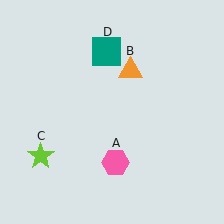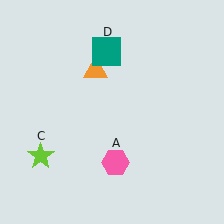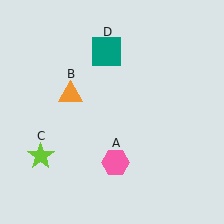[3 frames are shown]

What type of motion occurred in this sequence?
The orange triangle (object B) rotated counterclockwise around the center of the scene.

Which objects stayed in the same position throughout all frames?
Pink hexagon (object A) and lime star (object C) and teal square (object D) remained stationary.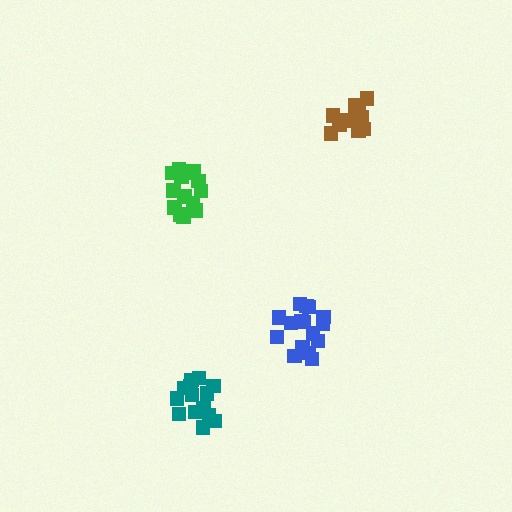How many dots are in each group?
Group 1: 16 dots, Group 2: 15 dots, Group 3: 13 dots, Group 4: 14 dots (58 total).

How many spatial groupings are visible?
There are 4 spatial groupings.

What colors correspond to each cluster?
The clusters are colored: blue, green, brown, teal.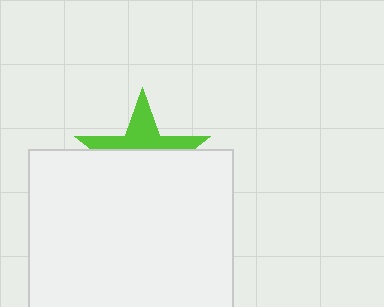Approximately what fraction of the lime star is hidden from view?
Roughly 59% of the lime star is hidden behind the white square.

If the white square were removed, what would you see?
You would see the complete lime star.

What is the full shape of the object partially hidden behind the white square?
The partially hidden object is a lime star.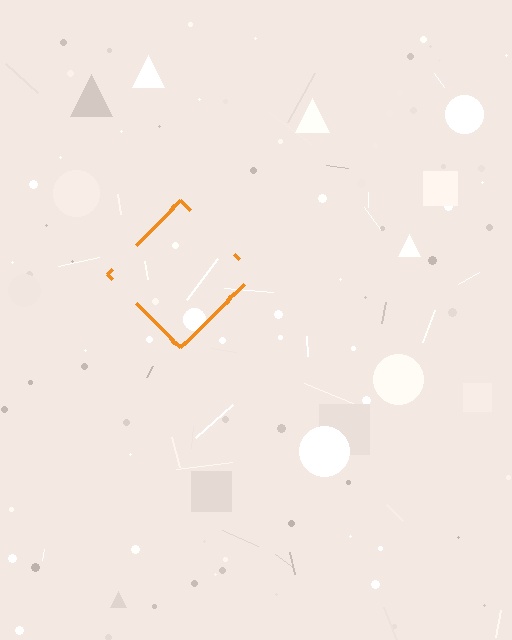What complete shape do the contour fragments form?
The contour fragments form a diamond.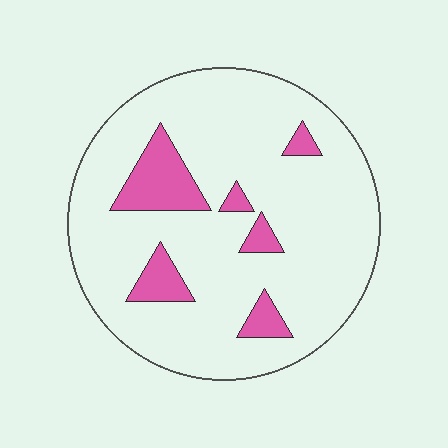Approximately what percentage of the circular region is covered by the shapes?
Approximately 15%.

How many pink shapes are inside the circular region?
6.